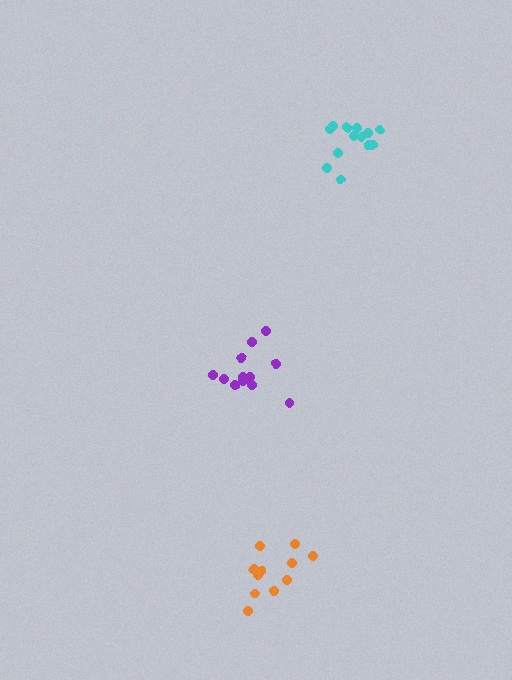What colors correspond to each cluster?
The clusters are colored: purple, cyan, orange.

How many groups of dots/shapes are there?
There are 3 groups.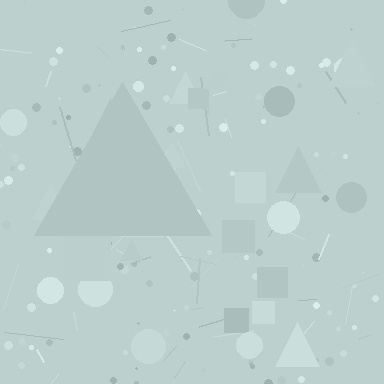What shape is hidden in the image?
A triangle is hidden in the image.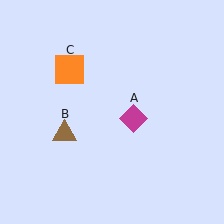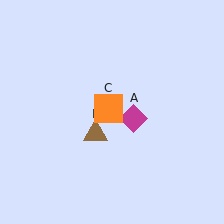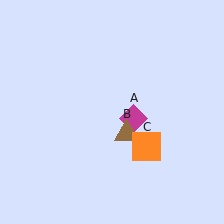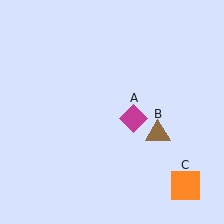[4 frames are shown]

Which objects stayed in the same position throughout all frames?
Magenta diamond (object A) remained stationary.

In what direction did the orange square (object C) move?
The orange square (object C) moved down and to the right.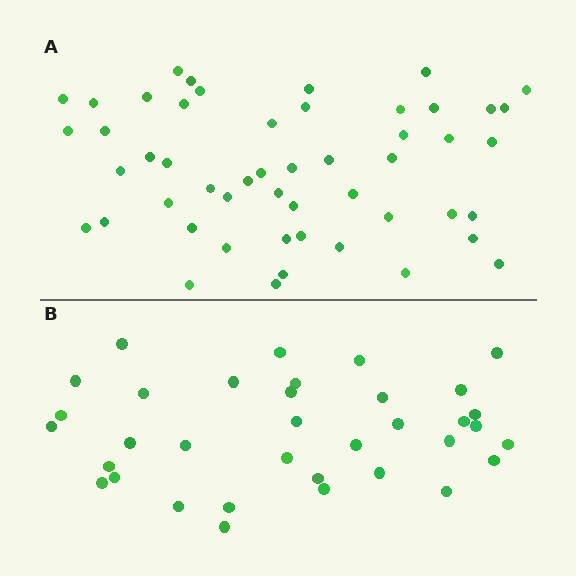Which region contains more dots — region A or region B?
Region A (the top region) has more dots.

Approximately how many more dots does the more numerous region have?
Region A has approximately 15 more dots than region B.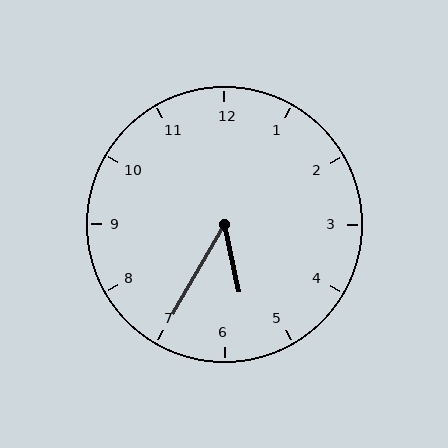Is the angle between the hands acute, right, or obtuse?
It is acute.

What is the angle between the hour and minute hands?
Approximately 42 degrees.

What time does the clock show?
5:35.